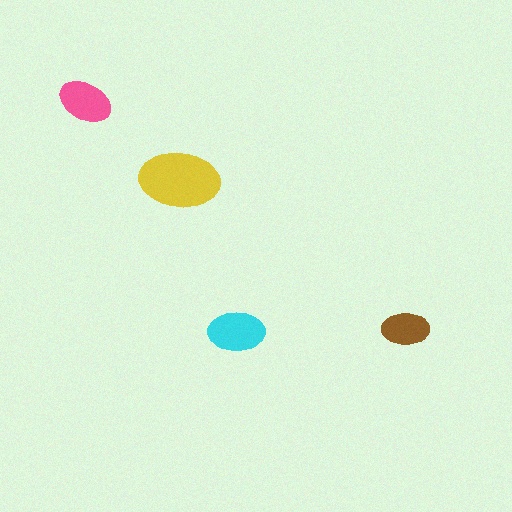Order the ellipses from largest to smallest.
the yellow one, the cyan one, the pink one, the brown one.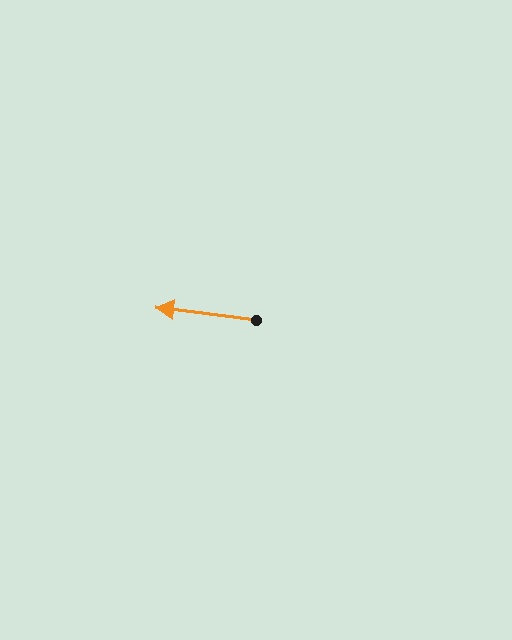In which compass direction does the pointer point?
West.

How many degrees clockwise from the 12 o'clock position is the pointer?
Approximately 277 degrees.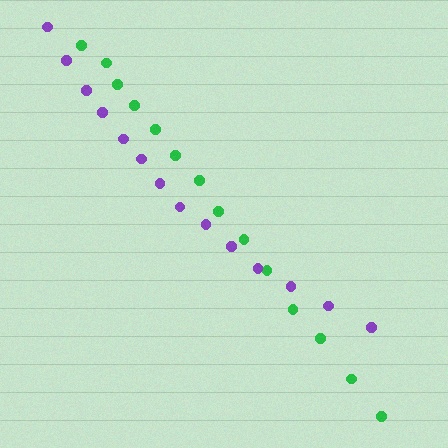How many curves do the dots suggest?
There are 2 distinct paths.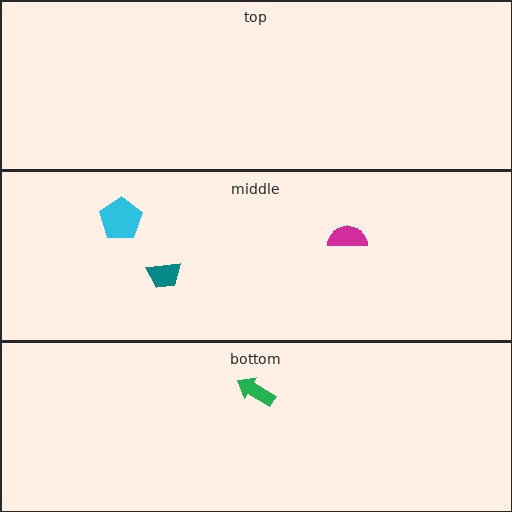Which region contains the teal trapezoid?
The middle region.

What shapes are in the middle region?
The teal trapezoid, the cyan pentagon, the magenta semicircle.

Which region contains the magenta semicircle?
The middle region.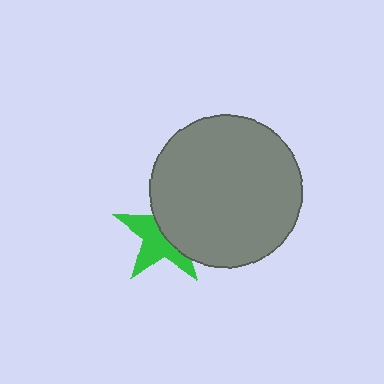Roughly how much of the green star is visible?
About half of it is visible (roughly 51%).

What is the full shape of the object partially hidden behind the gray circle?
The partially hidden object is a green star.